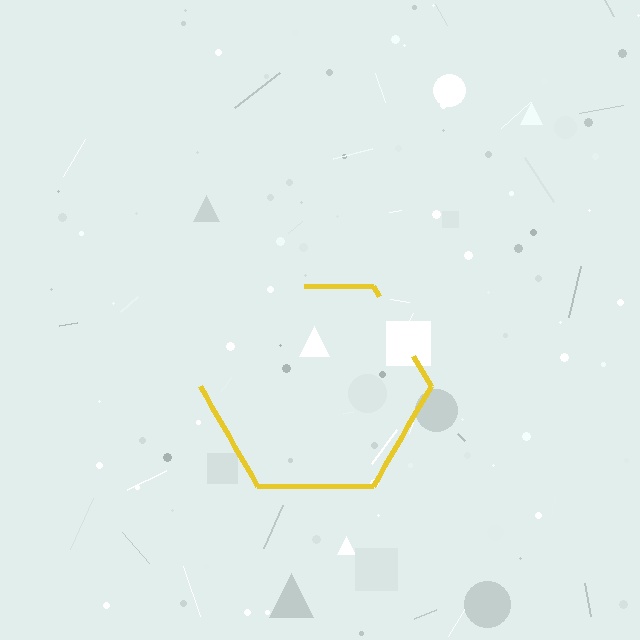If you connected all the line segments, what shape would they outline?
They would outline a hexagon.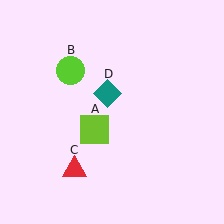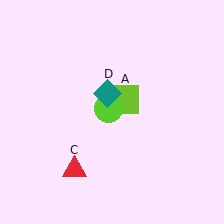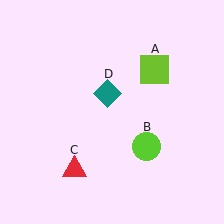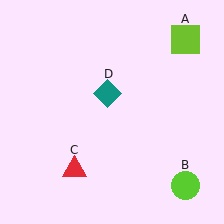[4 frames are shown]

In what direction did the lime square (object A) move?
The lime square (object A) moved up and to the right.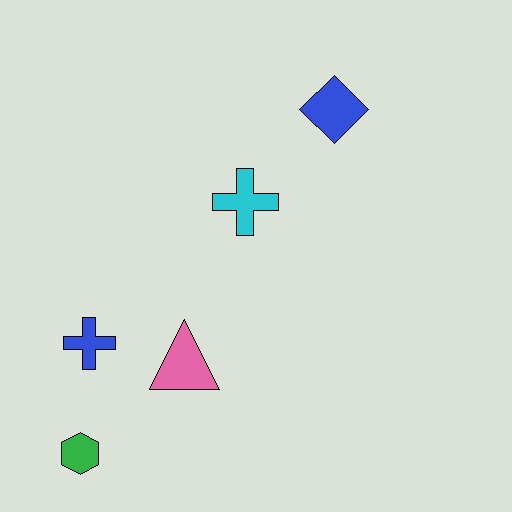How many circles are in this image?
There are no circles.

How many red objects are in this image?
There are no red objects.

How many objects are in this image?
There are 5 objects.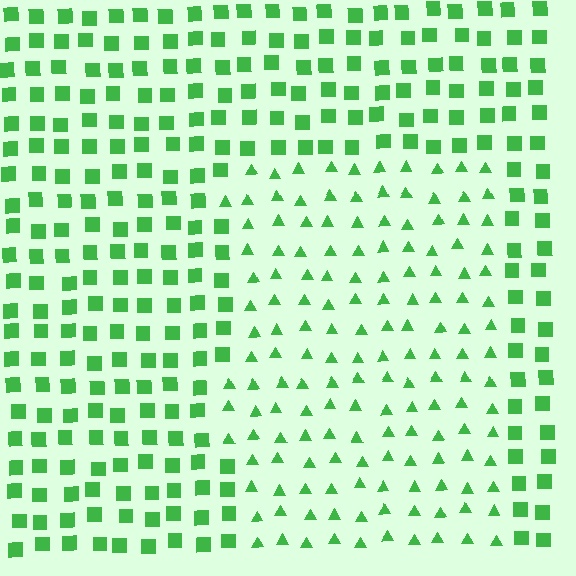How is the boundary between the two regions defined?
The boundary is defined by a change in element shape: triangles inside vs. squares outside. All elements share the same color and spacing.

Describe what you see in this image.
The image is filled with small green elements arranged in a uniform grid. A rectangle-shaped region contains triangles, while the surrounding area contains squares. The boundary is defined purely by the change in element shape.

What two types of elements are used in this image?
The image uses triangles inside the rectangle region and squares outside it.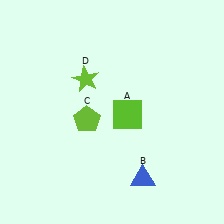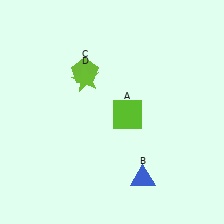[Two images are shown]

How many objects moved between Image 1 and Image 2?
1 object moved between the two images.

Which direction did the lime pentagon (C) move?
The lime pentagon (C) moved up.